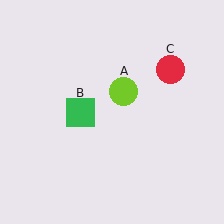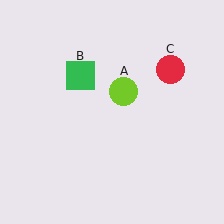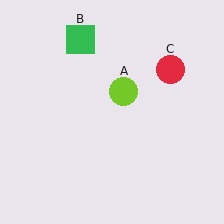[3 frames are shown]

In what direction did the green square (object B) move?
The green square (object B) moved up.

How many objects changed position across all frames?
1 object changed position: green square (object B).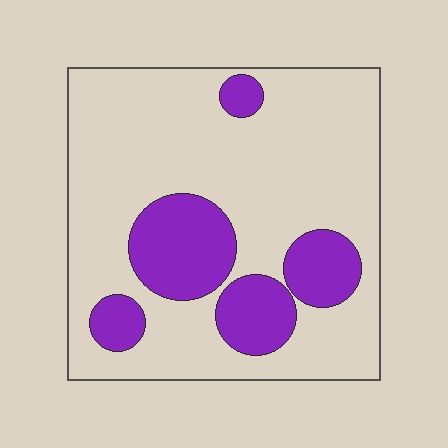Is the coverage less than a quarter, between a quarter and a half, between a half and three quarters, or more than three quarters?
Less than a quarter.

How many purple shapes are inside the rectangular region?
5.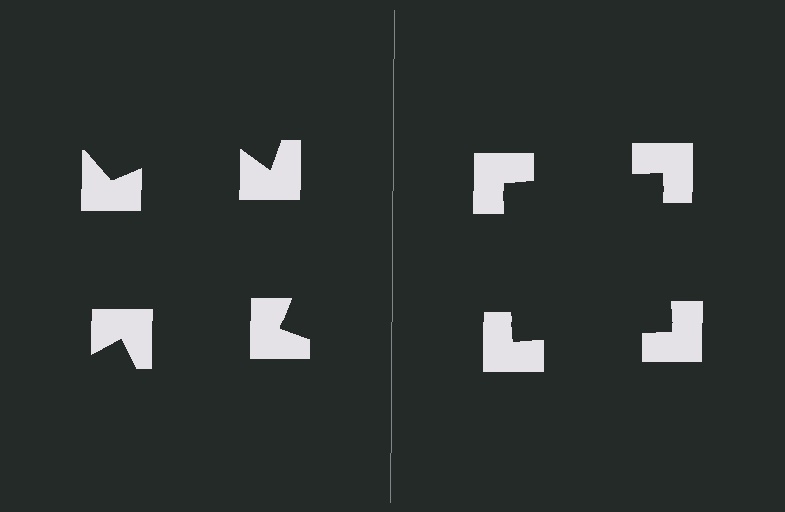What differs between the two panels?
The notched squares are positioned identically on both sides; only the wedge orientations differ. On the right they align to a square; on the left they are misaligned.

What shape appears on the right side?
An illusory square.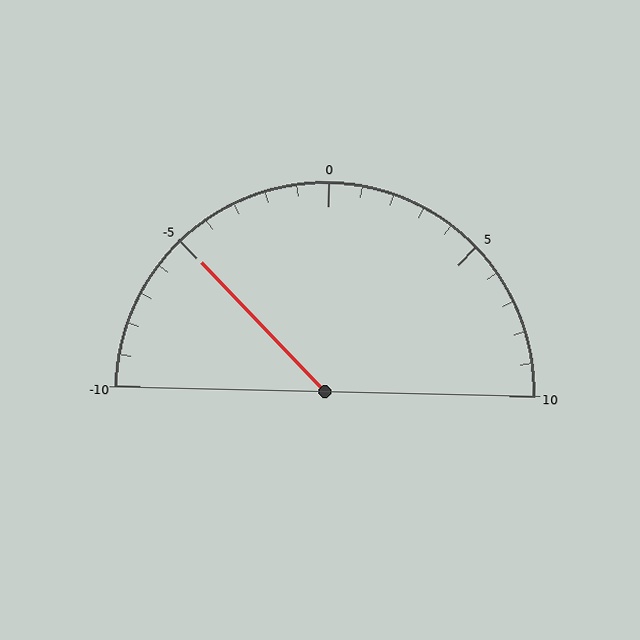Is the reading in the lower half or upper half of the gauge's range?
The reading is in the lower half of the range (-10 to 10).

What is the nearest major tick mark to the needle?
The nearest major tick mark is -5.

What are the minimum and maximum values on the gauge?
The gauge ranges from -10 to 10.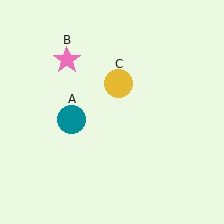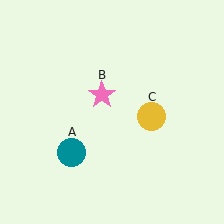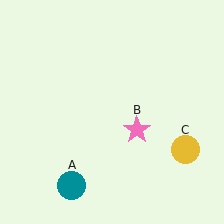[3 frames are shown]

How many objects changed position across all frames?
3 objects changed position: teal circle (object A), pink star (object B), yellow circle (object C).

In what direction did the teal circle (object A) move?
The teal circle (object A) moved down.